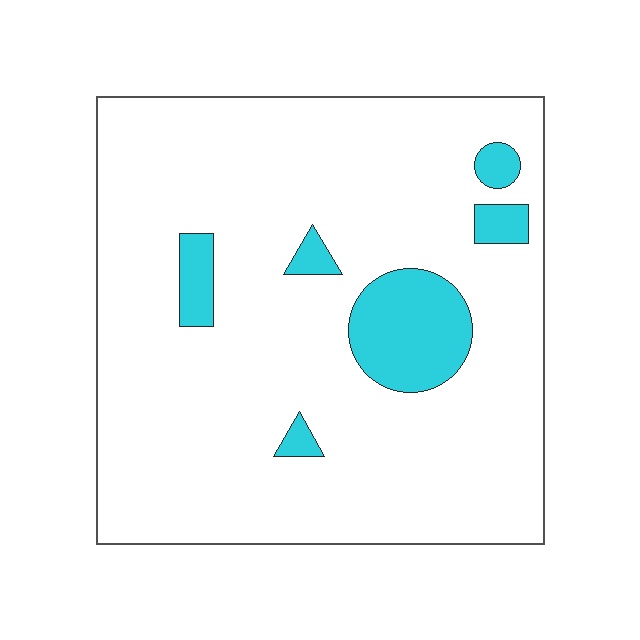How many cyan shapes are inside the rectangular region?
6.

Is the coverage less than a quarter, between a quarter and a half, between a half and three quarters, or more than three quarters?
Less than a quarter.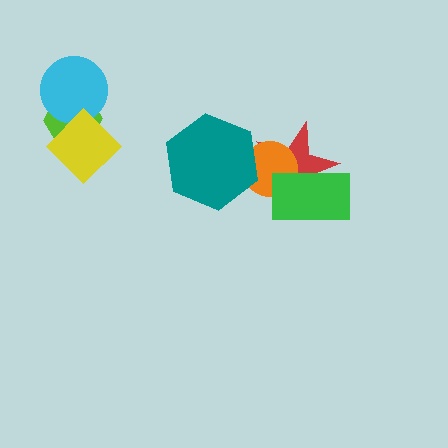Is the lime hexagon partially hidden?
Yes, it is partially covered by another shape.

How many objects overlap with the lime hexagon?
2 objects overlap with the lime hexagon.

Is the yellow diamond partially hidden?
No, no other shape covers it.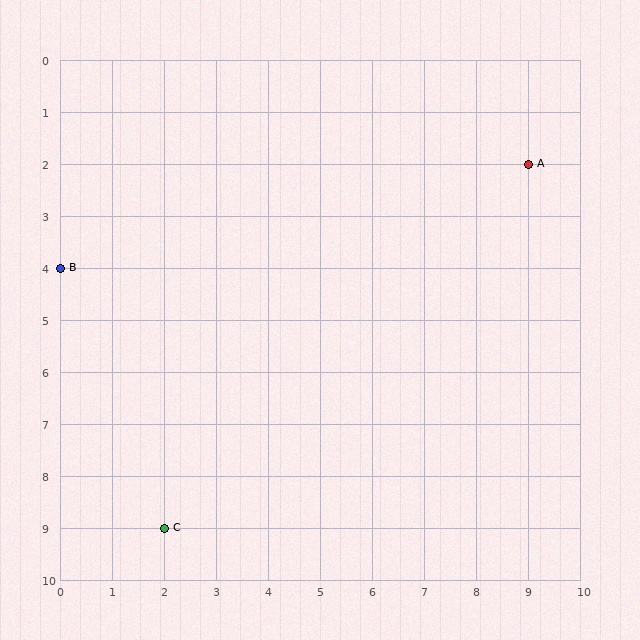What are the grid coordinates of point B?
Point B is at grid coordinates (0, 4).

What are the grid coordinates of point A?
Point A is at grid coordinates (9, 2).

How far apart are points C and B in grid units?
Points C and B are 2 columns and 5 rows apart (about 5.4 grid units diagonally).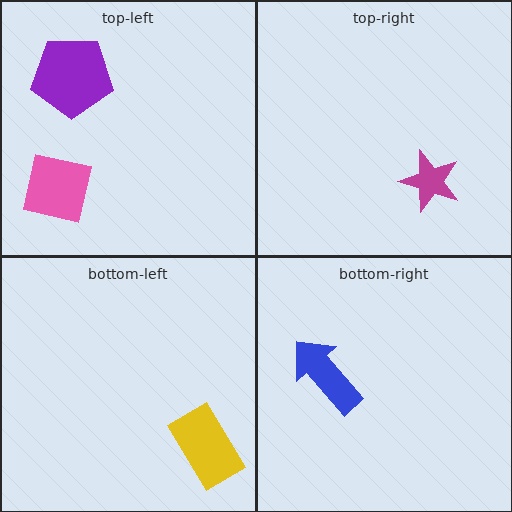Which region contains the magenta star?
The top-right region.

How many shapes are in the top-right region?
1.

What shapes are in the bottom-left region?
The yellow rectangle.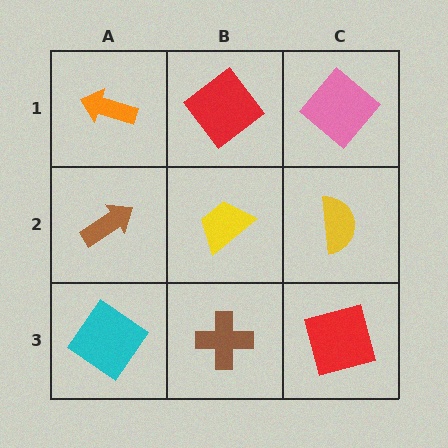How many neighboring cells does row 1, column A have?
2.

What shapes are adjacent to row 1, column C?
A yellow semicircle (row 2, column C), a red diamond (row 1, column B).